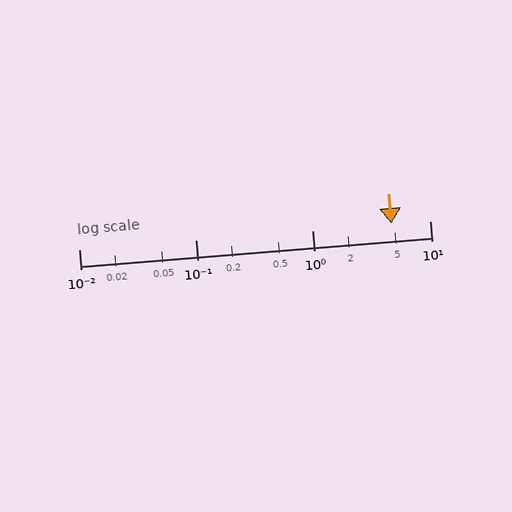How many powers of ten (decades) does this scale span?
The scale spans 3 decades, from 0.01 to 10.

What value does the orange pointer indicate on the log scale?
The pointer indicates approximately 4.7.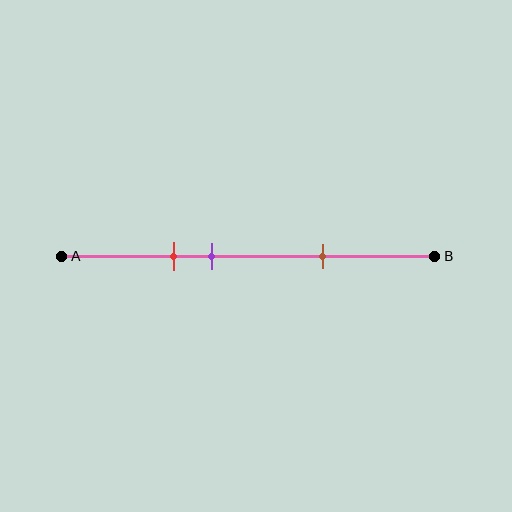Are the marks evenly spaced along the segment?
No, the marks are not evenly spaced.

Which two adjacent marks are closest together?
The red and purple marks are the closest adjacent pair.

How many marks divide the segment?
There are 3 marks dividing the segment.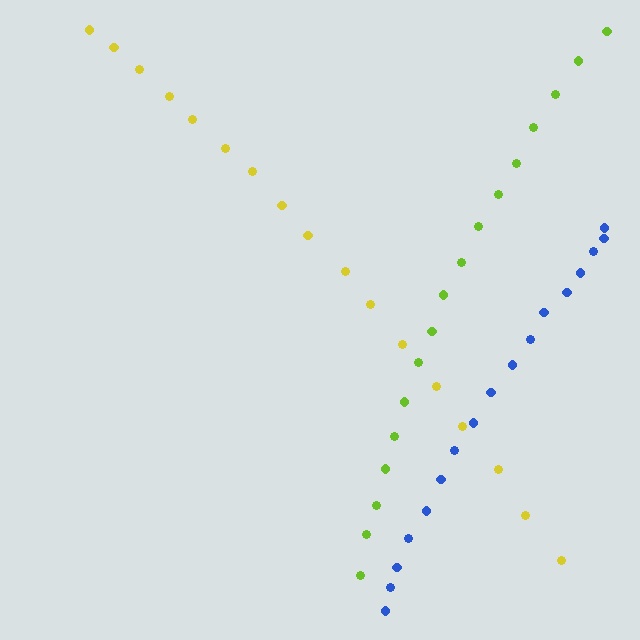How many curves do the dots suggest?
There are 3 distinct paths.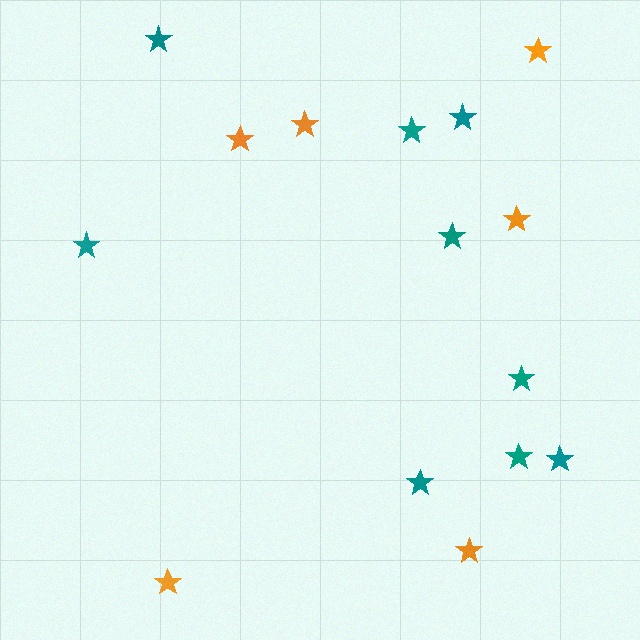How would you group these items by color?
There are 2 groups: one group of teal stars (9) and one group of orange stars (6).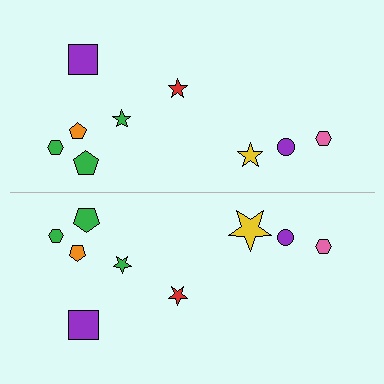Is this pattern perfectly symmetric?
No, the pattern is not perfectly symmetric. The yellow star on the bottom side has a different size than its mirror counterpart.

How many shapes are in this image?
There are 18 shapes in this image.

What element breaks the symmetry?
The yellow star on the bottom side has a different size than its mirror counterpart.